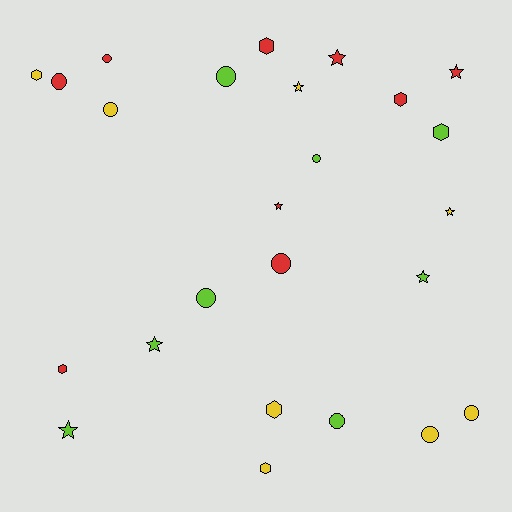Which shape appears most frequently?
Circle, with 10 objects.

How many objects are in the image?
There are 25 objects.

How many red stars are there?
There are 3 red stars.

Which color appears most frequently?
Red, with 9 objects.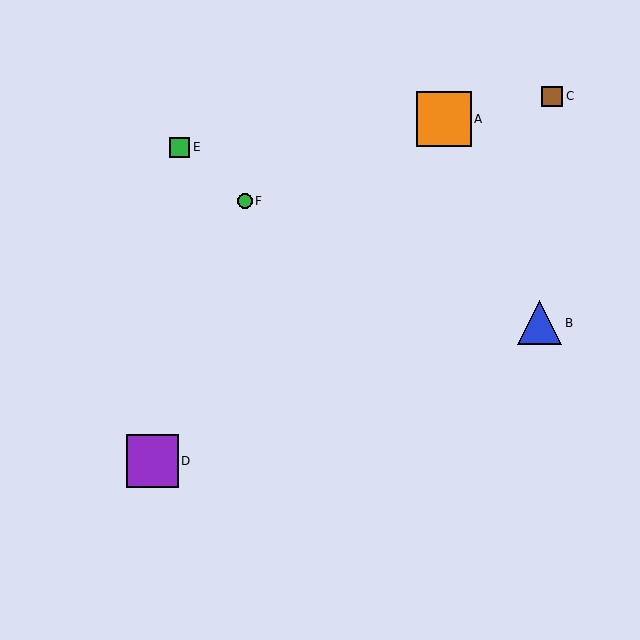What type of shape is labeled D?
Shape D is a purple square.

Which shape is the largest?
The orange square (labeled A) is the largest.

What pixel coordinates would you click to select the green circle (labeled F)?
Click at (245, 201) to select the green circle F.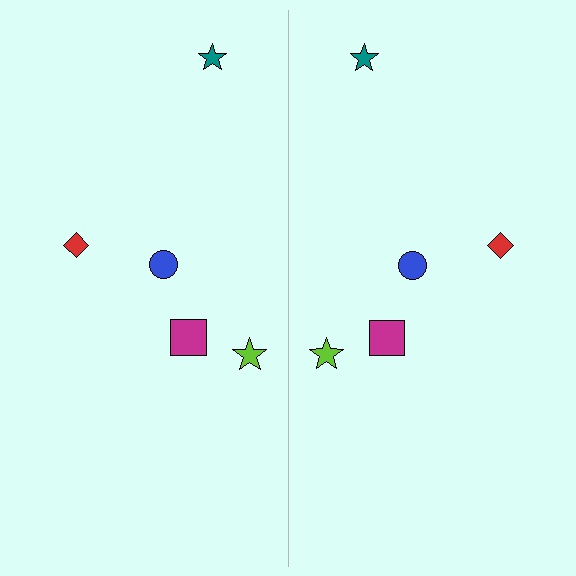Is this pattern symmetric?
Yes, this pattern has bilateral (reflection) symmetry.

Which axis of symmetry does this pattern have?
The pattern has a vertical axis of symmetry running through the center of the image.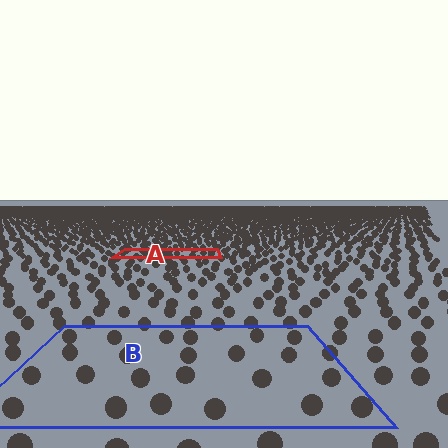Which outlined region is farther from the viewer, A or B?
Region A is farther from the viewer — the texture elements inside it appear smaller and more densely packed.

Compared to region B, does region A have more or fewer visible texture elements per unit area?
Region A has more texture elements per unit area — they are packed more densely because it is farther away.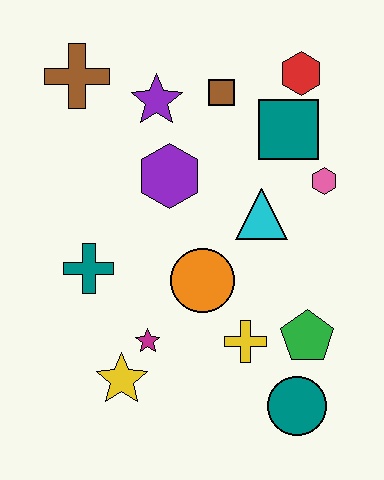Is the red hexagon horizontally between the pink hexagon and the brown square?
Yes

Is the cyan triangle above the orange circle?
Yes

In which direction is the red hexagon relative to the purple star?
The red hexagon is to the right of the purple star.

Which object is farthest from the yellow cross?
The brown cross is farthest from the yellow cross.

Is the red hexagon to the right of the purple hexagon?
Yes